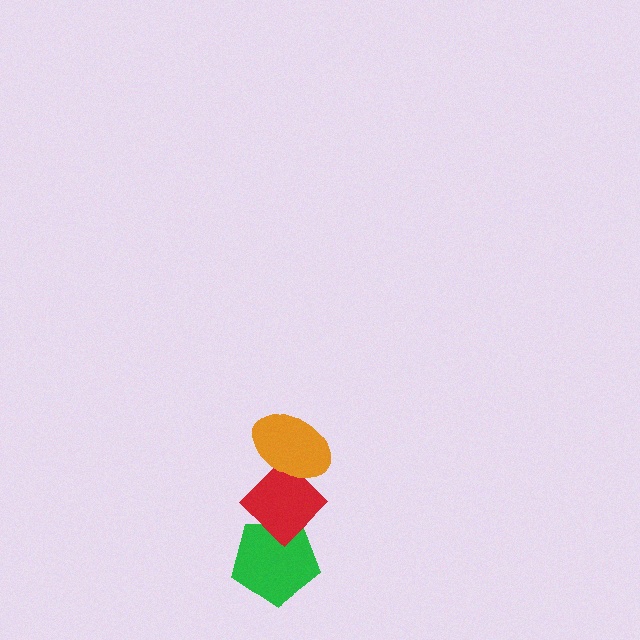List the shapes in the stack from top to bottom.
From top to bottom: the orange ellipse, the red diamond, the green pentagon.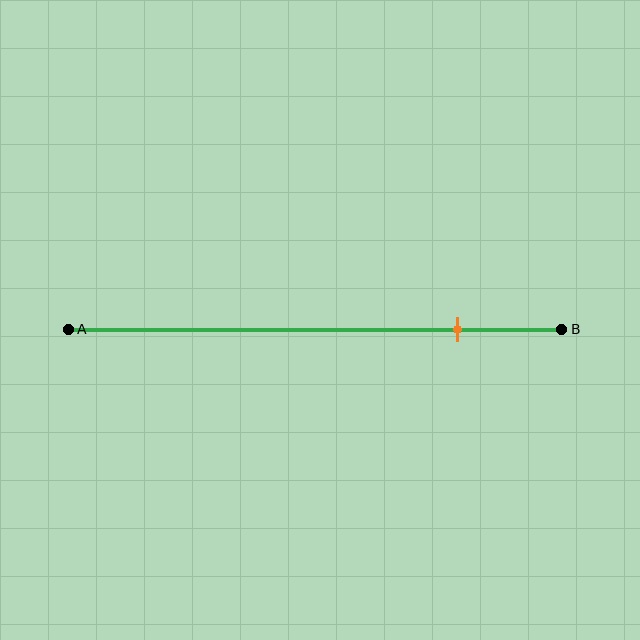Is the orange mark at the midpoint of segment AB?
No, the mark is at about 80% from A, not at the 50% midpoint.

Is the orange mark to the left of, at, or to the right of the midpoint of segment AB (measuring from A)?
The orange mark is to the right of the midpoint of segment AB.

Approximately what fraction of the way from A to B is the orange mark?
The orange mark is approximately 80% of the way from A to B.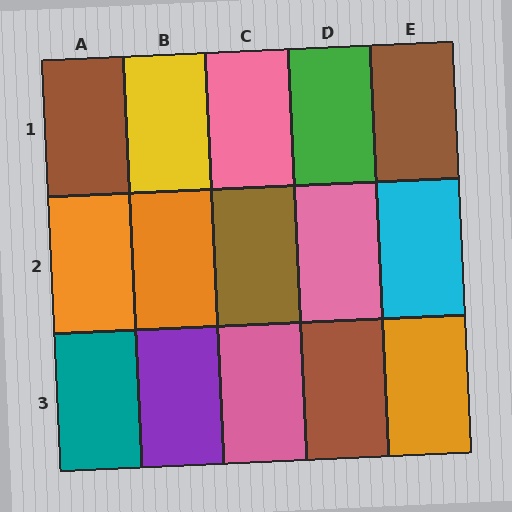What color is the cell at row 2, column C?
Brown.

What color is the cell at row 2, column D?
Pink.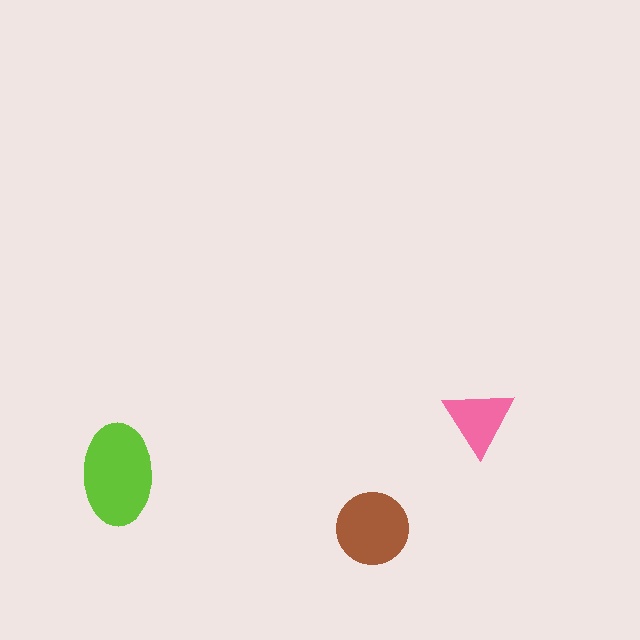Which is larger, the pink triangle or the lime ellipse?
The lime ellipse.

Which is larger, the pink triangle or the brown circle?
The brown circle.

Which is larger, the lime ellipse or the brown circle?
The lime ellipse.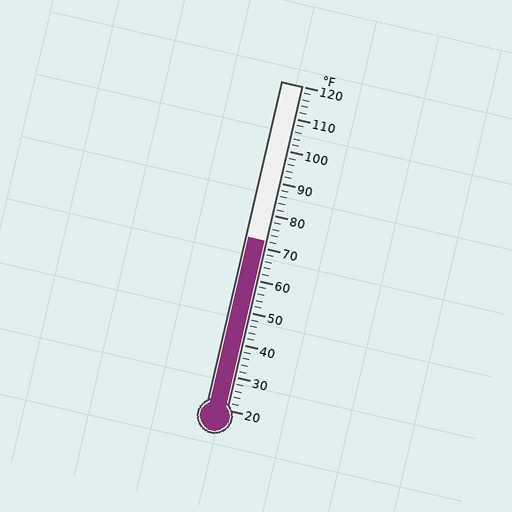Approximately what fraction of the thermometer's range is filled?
The thermometer is filled to approximately 50% of its range.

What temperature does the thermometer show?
The thermometer shows approximately 72°F.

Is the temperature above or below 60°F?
The temperature is above 60°F.